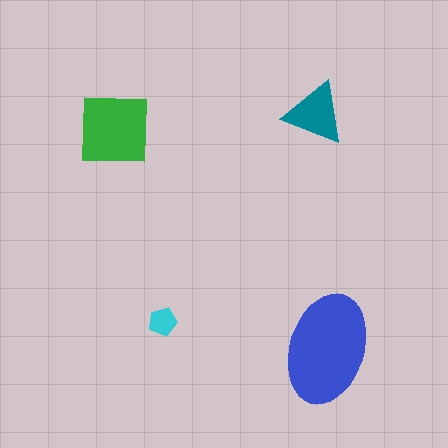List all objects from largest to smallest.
The blue ellipse, the green square, the teal triangle, the cyan pentagon.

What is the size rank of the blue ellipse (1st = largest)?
1st.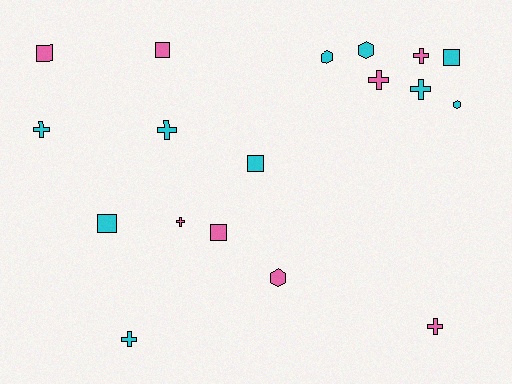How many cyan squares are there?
There are 3 cyan squares.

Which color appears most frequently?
Cyan, with 10 objects.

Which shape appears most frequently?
Cross, with 8 objects.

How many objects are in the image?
There are 18 objects.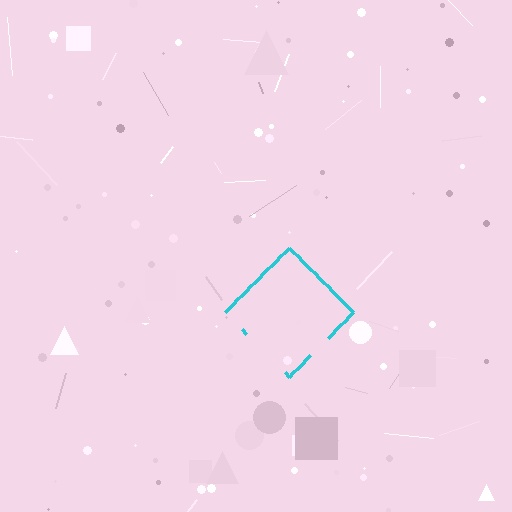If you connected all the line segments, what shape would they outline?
They would outline a diamond.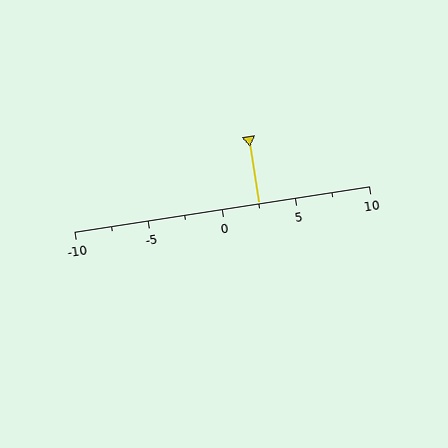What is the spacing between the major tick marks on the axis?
The major ticks are spaced 5 apart.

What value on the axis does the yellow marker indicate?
The marker indicates approximately 2.5.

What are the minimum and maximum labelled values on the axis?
The axis runs from -10 to 10.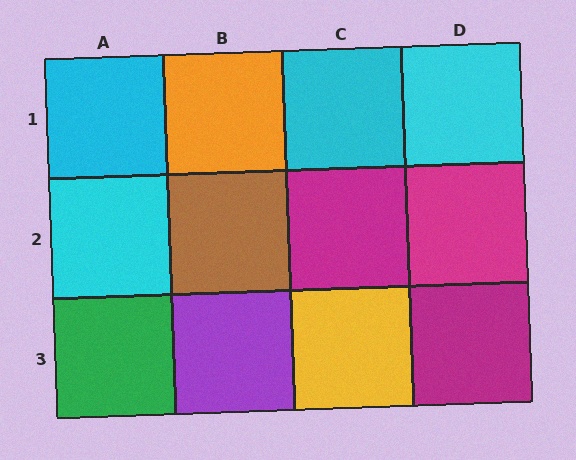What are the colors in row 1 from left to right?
Cyan, orange, cyan, cyan.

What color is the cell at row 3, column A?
Green.